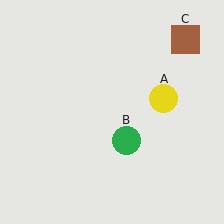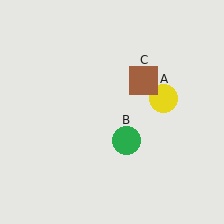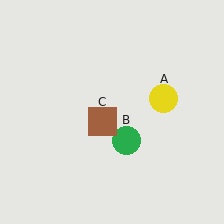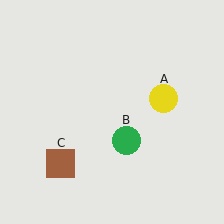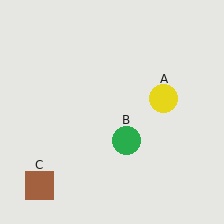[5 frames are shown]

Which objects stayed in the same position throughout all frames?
Yellow circle (object A) and green circle (object B) remained stationary.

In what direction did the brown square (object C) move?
The brown square (object C) moved down and to the left.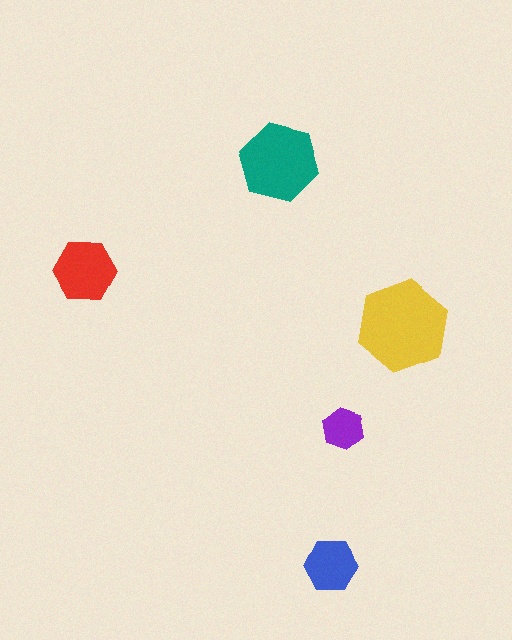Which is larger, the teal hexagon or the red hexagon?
The teal one.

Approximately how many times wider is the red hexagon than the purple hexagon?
About 1.5 times wider.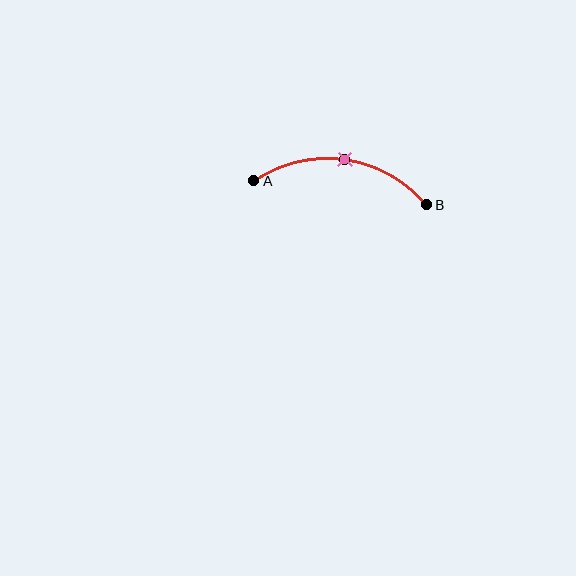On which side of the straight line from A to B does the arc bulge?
The arc bulges above the straight line connecting A and B.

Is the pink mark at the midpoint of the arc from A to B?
Yes. The pink mark lies on the arc at equal arc-length from both A and B — it is the arc midpoint.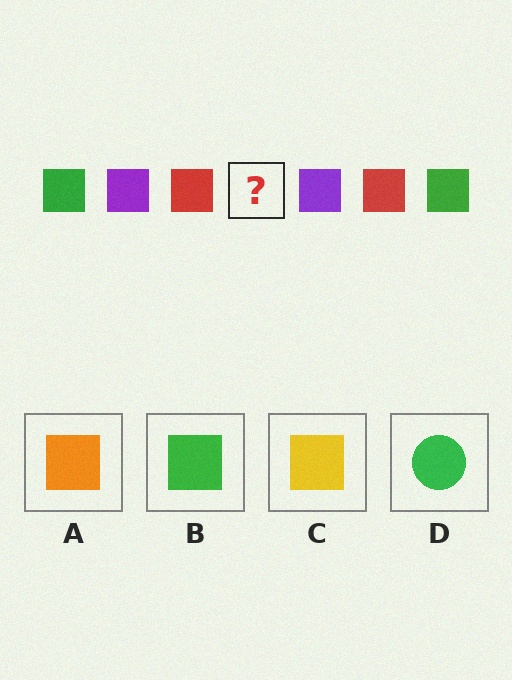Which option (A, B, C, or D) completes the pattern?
B.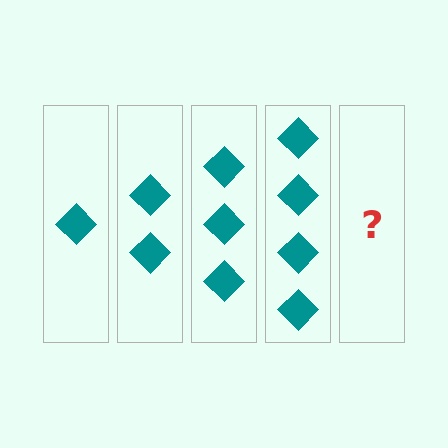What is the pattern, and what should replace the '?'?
The pattern is that each step adds one more diamond. The '?' should be 5 diamonds.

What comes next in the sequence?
The next element should be 5 diamonds.